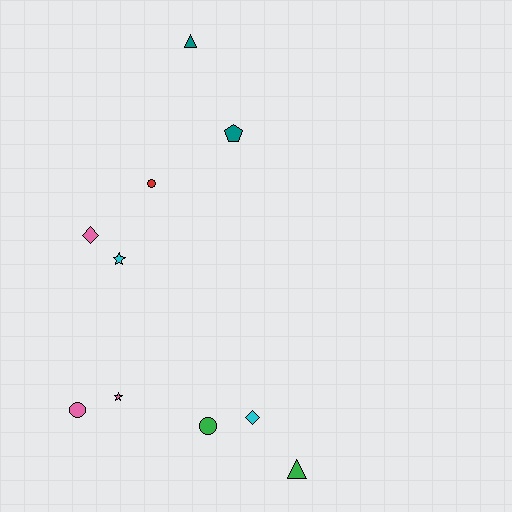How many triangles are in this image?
There are 2 triangles.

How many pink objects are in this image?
There are 3 pink objects.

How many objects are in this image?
There are 10 objects.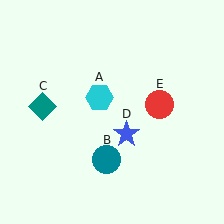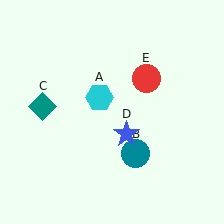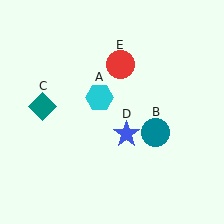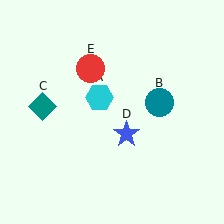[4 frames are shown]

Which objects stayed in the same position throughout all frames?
Cyan hexagon (object A) and teal diamond (object C) and blue star (object D) remained stationary.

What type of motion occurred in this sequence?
The teal circle (object B), red circle (object E) rotated counterclockwise around the center of the scene.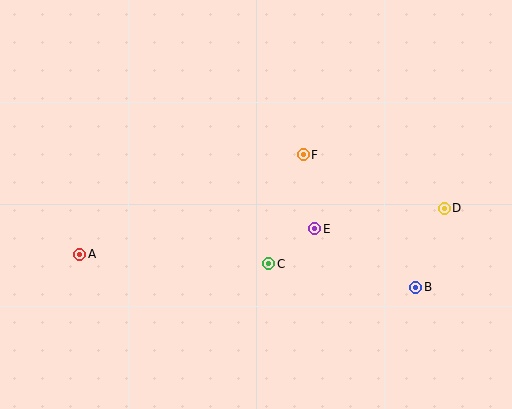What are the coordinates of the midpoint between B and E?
The midpoint between B and E is at (365, 258).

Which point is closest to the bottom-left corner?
Point A is closest to the bottom-left corner.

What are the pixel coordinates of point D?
Point D is at (444, 208).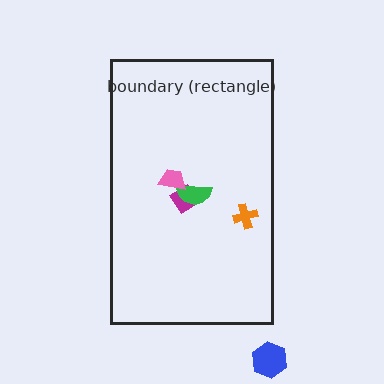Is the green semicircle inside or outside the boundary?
Inside.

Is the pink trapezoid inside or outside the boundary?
Inside.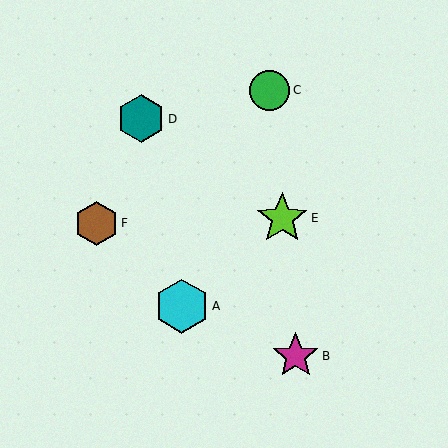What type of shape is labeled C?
Shape C is a green circle.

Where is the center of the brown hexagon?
The center of the brown hexagon is at (96, 223).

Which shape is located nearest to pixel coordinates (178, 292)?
The cyan hexagon (labeled A) at (182, 306) is nearest to that location.